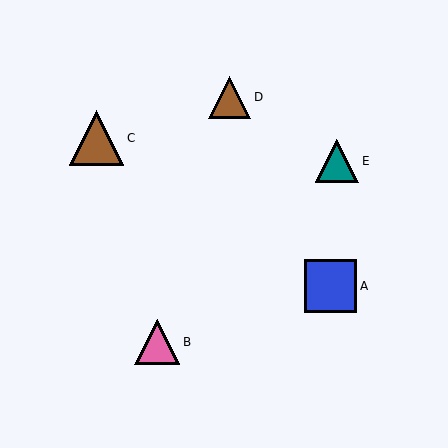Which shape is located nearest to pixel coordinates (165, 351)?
The pink triangle (labeled B) at (157, 342) is nearest to that location.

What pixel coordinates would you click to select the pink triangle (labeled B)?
Click at (157, 342) to select the pink triangle B.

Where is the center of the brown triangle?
The center of the brown triangle is at (230, 97).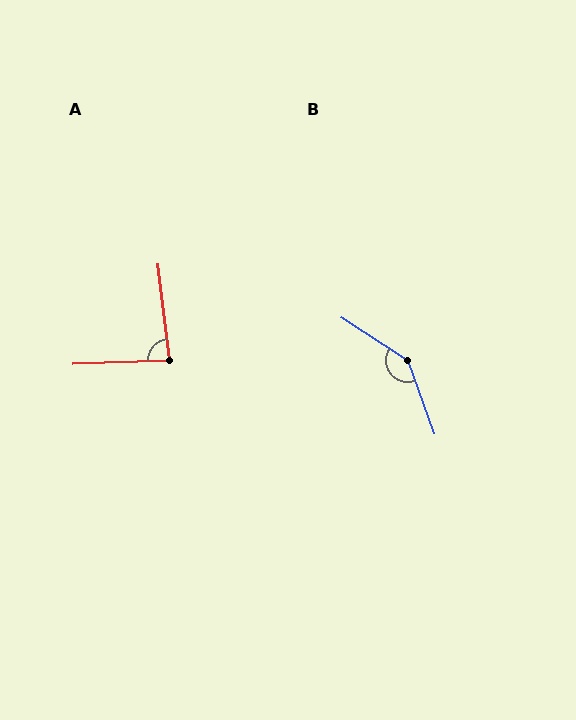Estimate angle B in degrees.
Approximately 143 degrees.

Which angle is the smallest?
A, at approximately 85 degrees.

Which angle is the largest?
B, at approximately 143 degrees.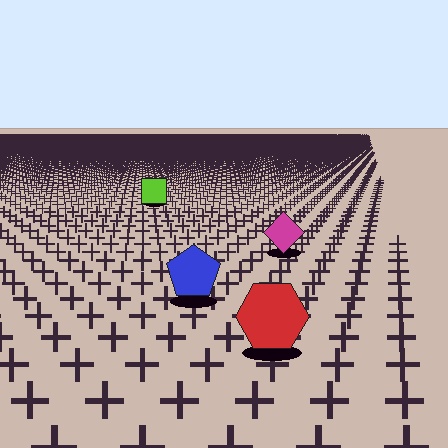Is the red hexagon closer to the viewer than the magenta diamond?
Yes. The red hexagon is closer — you can tell from the texture gradient: the ground texture is coarser near it.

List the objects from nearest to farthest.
From nearest to farthest: the red hexagon, the blue pentagon, the magenta diamond, the lime square.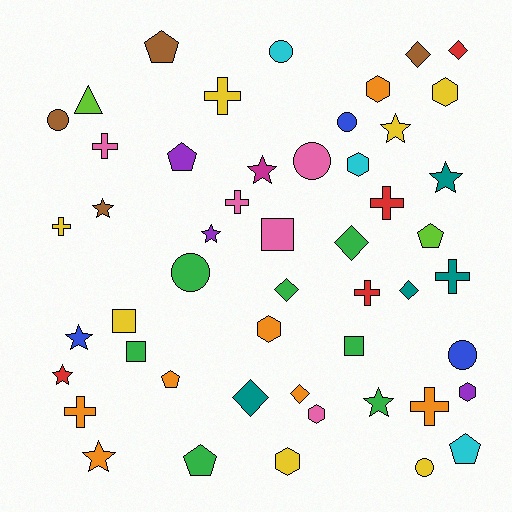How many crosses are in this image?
There are 9 crosses.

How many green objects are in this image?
There are 7 green objects.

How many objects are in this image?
There are 50 objects.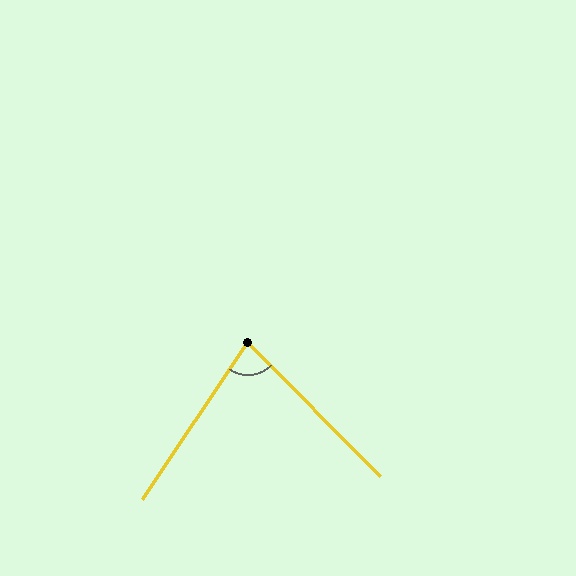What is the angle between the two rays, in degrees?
Approximately 78 degrees.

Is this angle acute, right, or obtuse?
It is acute.